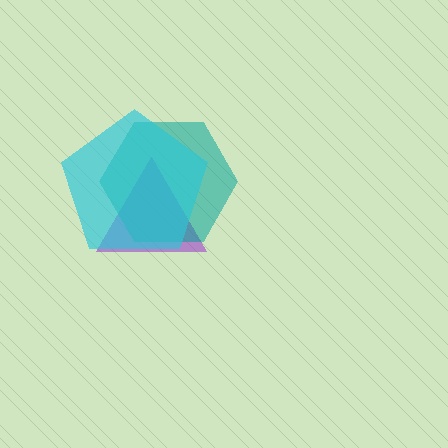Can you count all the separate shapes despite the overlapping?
Yes, there are 3 separate shapes.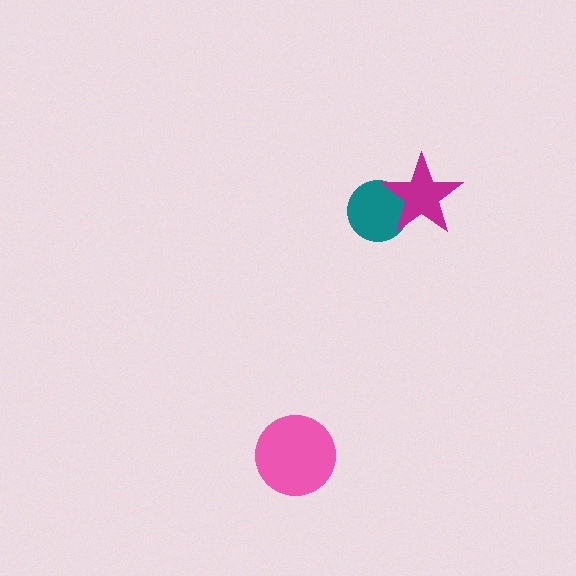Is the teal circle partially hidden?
Yes, it is partially covered by another shape.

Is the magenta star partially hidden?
No, no other shape covers it.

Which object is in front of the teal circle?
The magenta star is in front of the teal circle.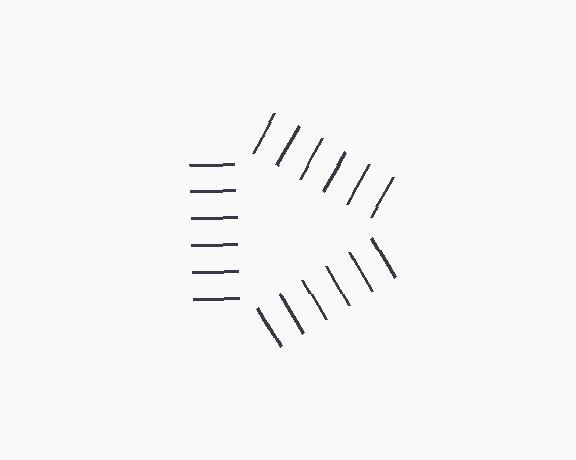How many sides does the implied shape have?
3 sides — the line-ends trace a triangle.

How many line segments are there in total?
18 — 6 along each of the 3 edges.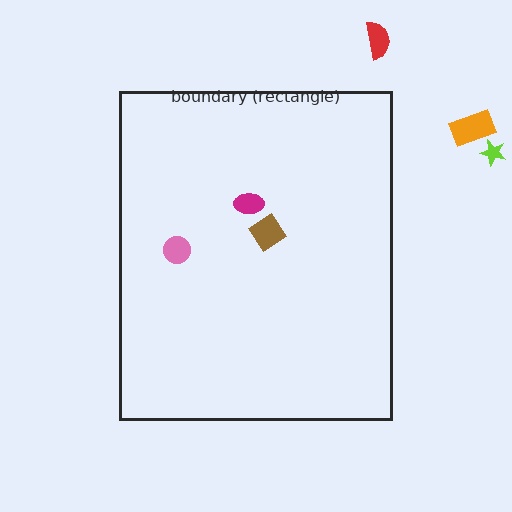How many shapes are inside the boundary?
3 inside, 3 outside.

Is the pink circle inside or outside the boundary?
Inside.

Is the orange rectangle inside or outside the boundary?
Outside.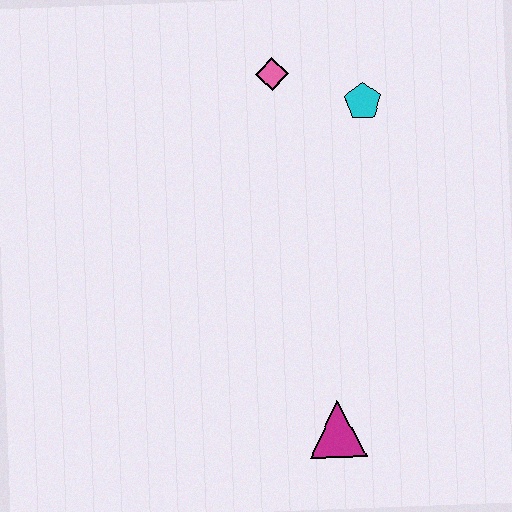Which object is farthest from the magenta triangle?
The pink diamond is farthest from the magenta triangle.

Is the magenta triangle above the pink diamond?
No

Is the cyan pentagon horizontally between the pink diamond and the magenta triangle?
No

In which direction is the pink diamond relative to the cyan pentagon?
The pink diamond is to the left of the cyan pentagon.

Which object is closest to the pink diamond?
The cyan pentagon is closest to the pink diamond.